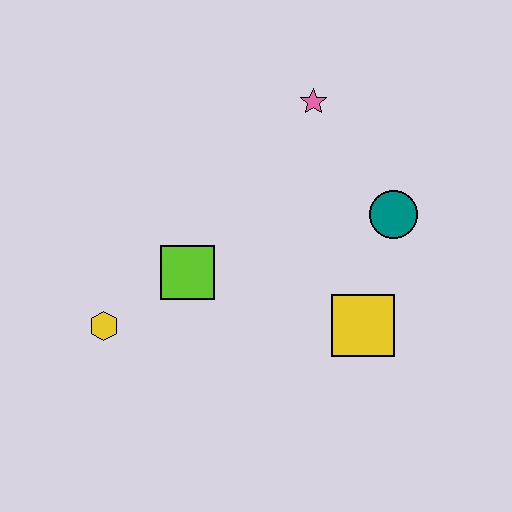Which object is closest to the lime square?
The yellow hexagon is closest to the lime square.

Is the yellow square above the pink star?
No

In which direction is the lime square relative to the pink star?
The lime square is below the pink star.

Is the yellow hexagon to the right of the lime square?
No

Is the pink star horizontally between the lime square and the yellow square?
Yes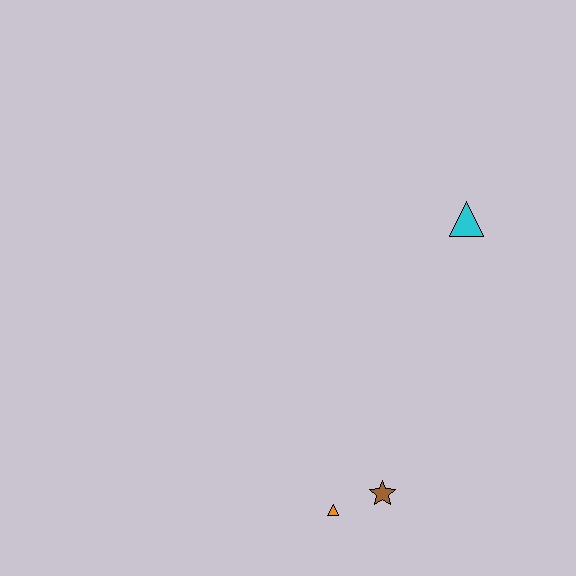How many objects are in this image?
There are 3 objects.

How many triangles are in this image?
There are 2 triangles.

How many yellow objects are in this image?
There are no yellow objects.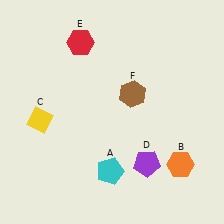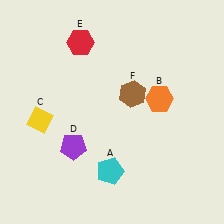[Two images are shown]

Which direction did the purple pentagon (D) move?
The purple pentagon (D) moved left.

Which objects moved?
The objects that moved are: the orange hexagon (B), the purple pentagon (D).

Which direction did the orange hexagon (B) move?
The orange hexagon (B) moved up.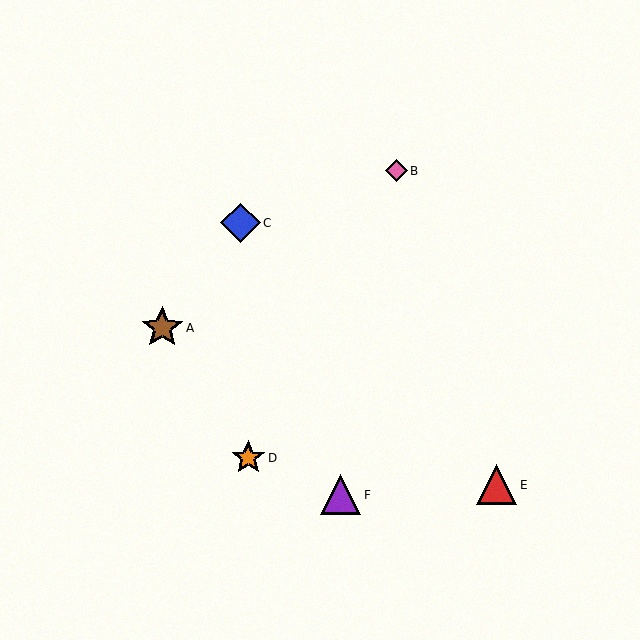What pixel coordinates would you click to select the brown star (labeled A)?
Click at (162, 328) to select the brown star A.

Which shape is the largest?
The brown star (labeled A) is the largest.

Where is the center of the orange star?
The center of the orange star is at (248, 458).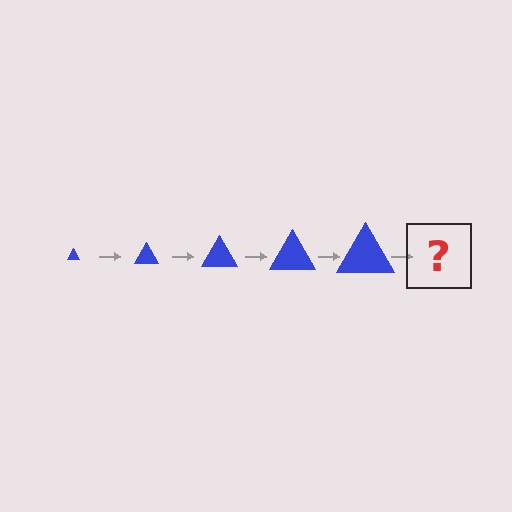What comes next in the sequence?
The next element should be a blue triangle, larger than the previous one.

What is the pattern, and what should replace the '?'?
The pattern is that the triangle gets progressively larger each step. The '?' should be a blue triangle, larger than the previous one.